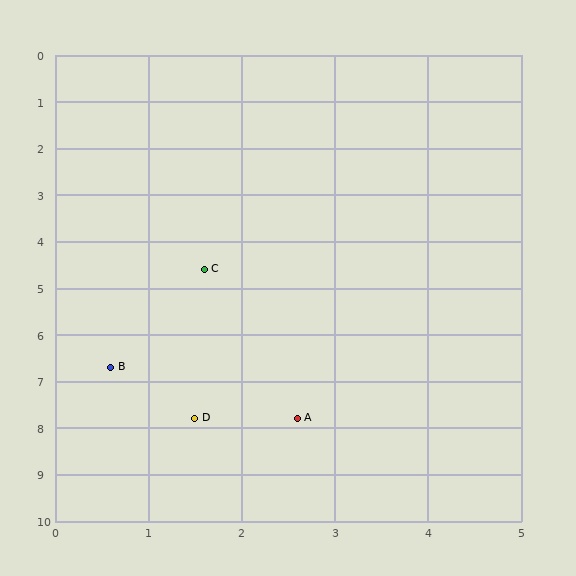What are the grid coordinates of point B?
Point B is at approximately (0.6, 6.7).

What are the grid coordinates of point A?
Point A is at approximately (2.6, 7.8).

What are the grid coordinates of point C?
Point C is at approximately (1.6, 4.6).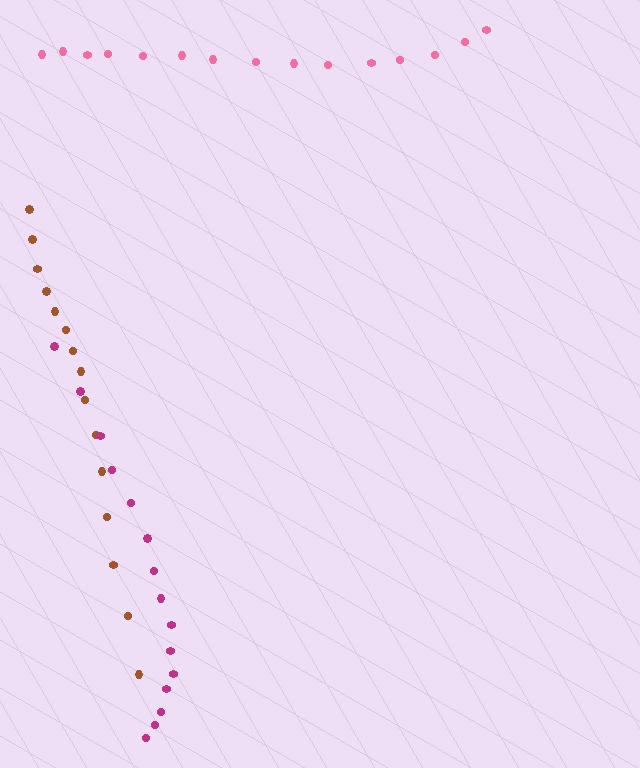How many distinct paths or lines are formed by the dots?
There are 3 distinct paths.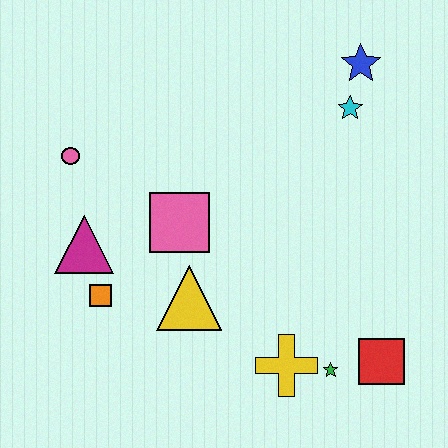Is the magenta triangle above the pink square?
No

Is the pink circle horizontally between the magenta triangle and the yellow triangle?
No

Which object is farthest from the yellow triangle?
The blue star is farthest from the yellow triangle.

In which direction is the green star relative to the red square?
The green star is to the left of the red square.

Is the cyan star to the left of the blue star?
Yes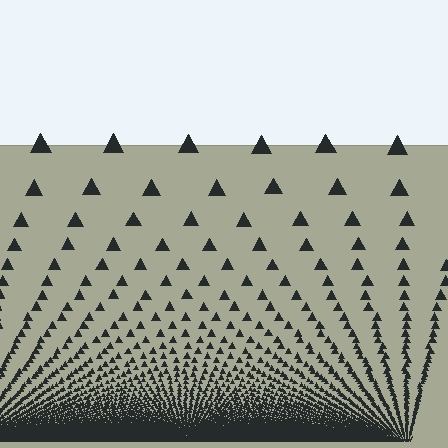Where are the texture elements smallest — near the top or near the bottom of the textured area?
Near the bottom.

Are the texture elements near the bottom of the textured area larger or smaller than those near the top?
Smaller. The gradient is inverted — elements near the bottom are smaller and denser.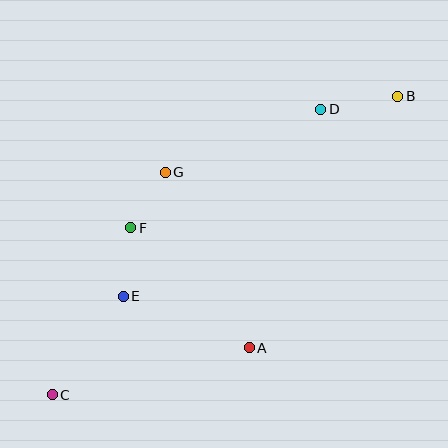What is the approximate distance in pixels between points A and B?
The distance between A and B is approximately 292 pixels.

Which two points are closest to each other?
Points F and G are closest to each other.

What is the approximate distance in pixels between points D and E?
The distance between D and E is approximately 272 pixels.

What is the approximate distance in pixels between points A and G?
The distance between A and G is approximately 195 pixels.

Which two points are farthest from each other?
Points B and C are farthest from each other.